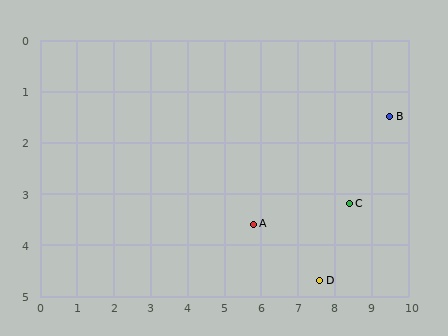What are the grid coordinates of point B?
Point B is at approximately (9.5, 1.5).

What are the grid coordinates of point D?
Point D is at approximately (7.6, 4.7).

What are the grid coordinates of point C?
Point C is at approximately (8.4, 3.2).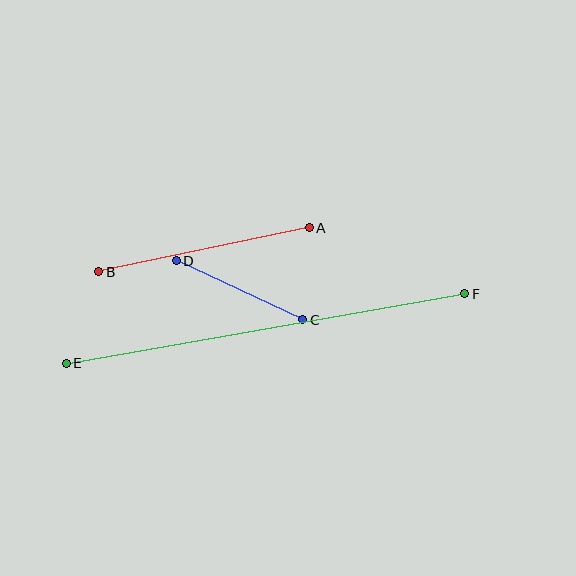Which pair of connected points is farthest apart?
Points E and F are farthest apart.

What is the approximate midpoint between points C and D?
The midpoint is at approximately (240, 290) pixels.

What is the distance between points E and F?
The distance is approximately 405 pixels.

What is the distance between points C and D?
The distance is approximately 140 pixels.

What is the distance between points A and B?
The distance is approximately 215 pixels.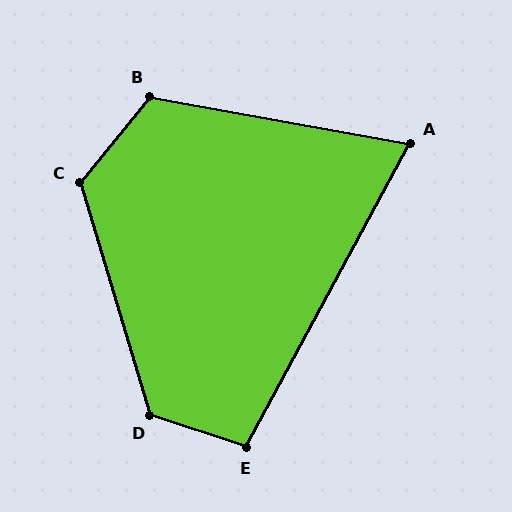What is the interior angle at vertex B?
Approximately 119 degrees (obtuse).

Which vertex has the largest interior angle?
D, at approximately 125 degrees.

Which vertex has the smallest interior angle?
A, at approximately 72 degrees.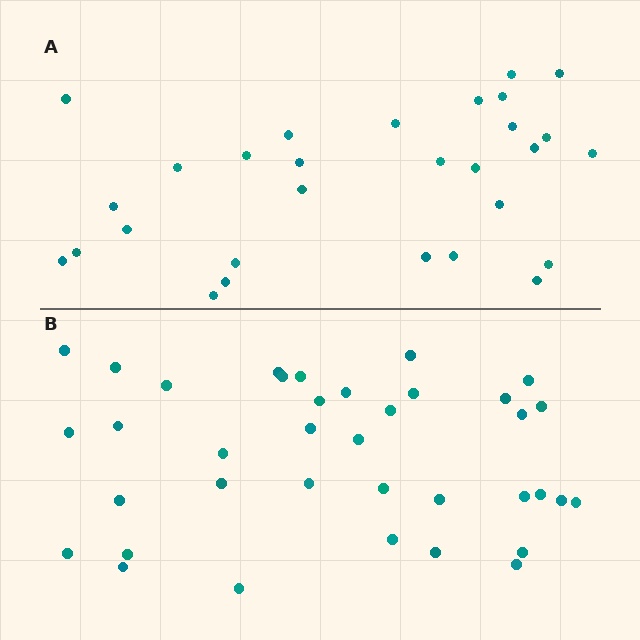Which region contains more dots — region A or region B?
Region B (the bottom region) has more dots.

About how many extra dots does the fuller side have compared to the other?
Region B has roughly 8 or so more dots than region A.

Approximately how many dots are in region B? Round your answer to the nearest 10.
About 40 dots. (The exact count is 37, which rounds to 40.)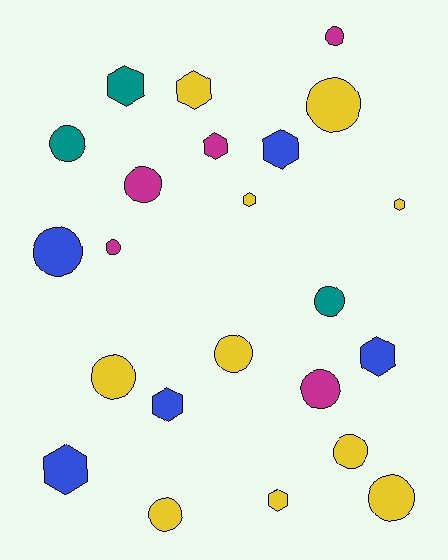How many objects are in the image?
There are 23 objects.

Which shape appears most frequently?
Circle, with 13 objects.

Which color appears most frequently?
Yellow, with 10 objects.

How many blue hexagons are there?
There are 4 blue hexagons.